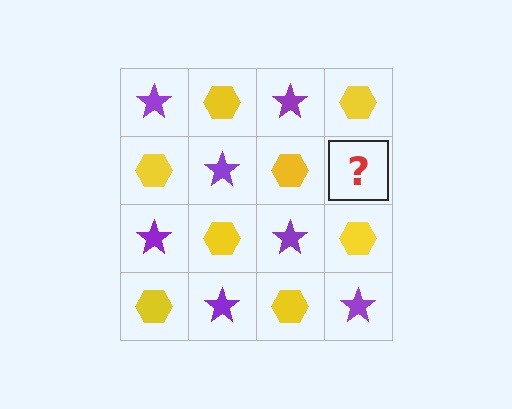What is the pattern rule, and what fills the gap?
The rule is that it alternates purple star and yellow hexagon in a checkerboard pattern. The gap should be filled with a purple star.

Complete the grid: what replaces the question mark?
The question mark should be replaced with a purple star.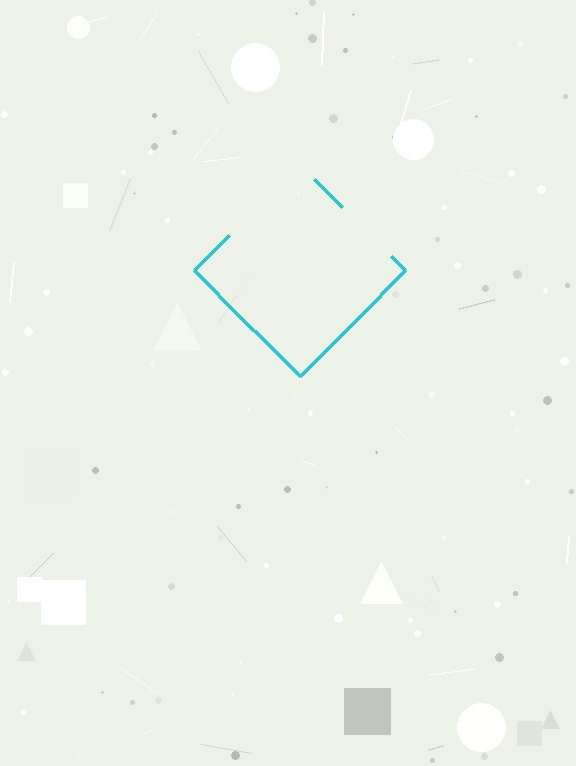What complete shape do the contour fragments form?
The contour fragments form a diamond.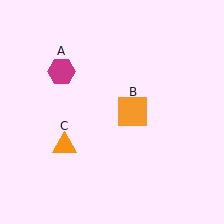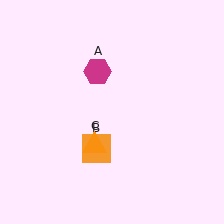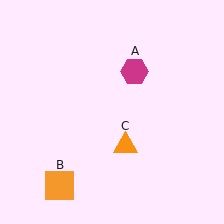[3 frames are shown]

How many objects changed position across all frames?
3 objects changed position: magenta hexagon (object A), orange square (object B), orange triangle (object C).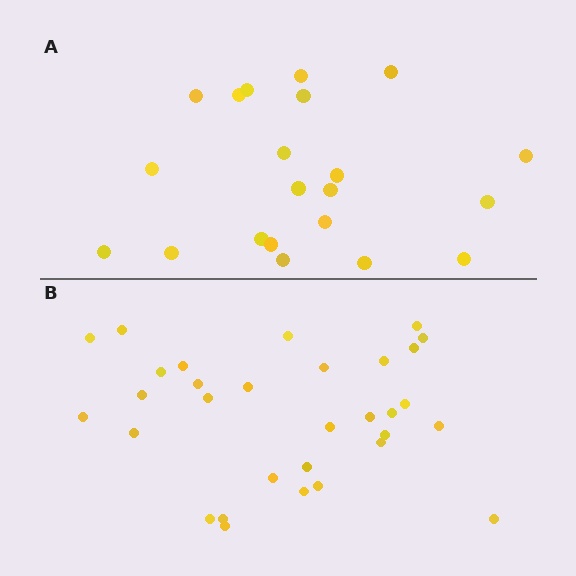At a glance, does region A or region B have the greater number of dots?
Region B (the bottom region) has more dots.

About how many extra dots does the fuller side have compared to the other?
Region B has roughly 10 or so more dots than region A.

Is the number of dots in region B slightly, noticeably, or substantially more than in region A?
Region B has substantially more. The ratio is roughly 1.5 to 1.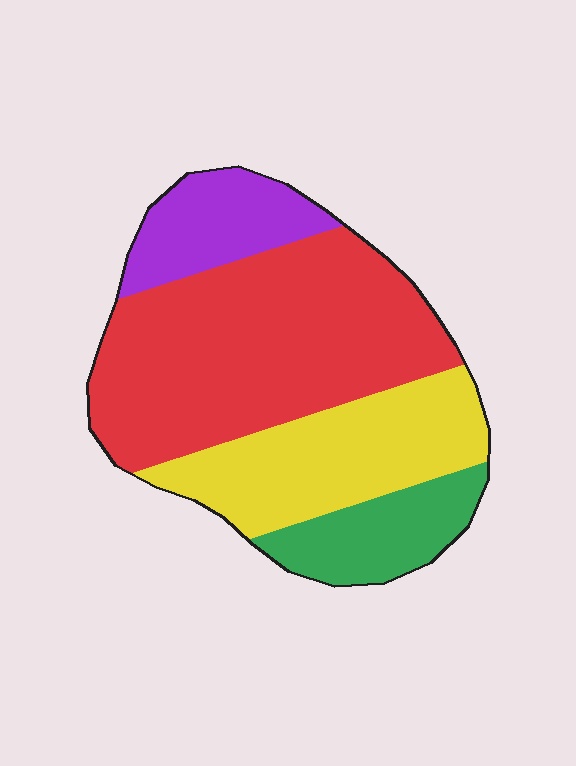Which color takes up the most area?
Red, at roughly 50%.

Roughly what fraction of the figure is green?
Green covers roughly 15% of the figure.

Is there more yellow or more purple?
Yellow.